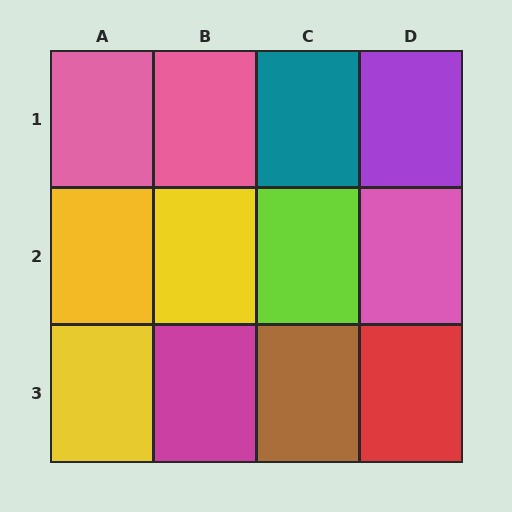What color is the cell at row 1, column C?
Teal.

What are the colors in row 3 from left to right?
Yellow, magenta, brown, red.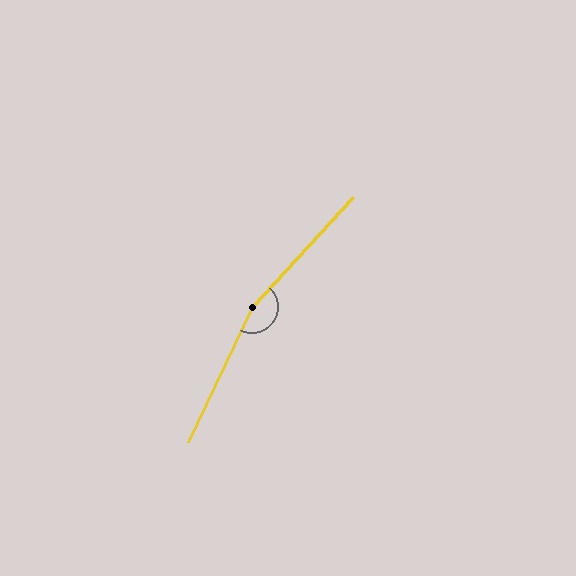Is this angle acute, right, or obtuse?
It is obtuse.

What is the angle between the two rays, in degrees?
Approximately 163 degrees.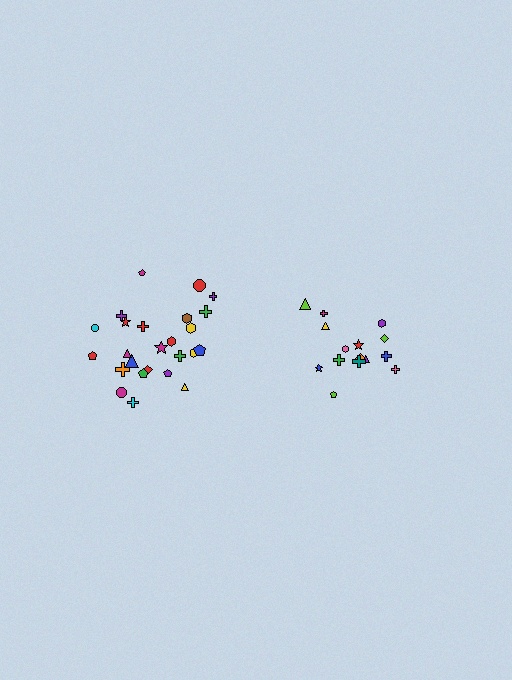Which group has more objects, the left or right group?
The left group.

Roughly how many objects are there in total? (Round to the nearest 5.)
Roughly 40 objects in total.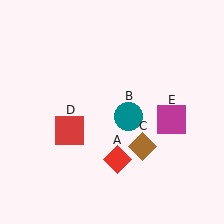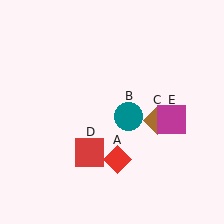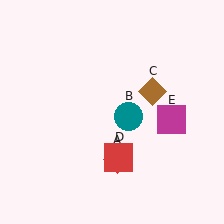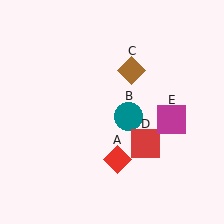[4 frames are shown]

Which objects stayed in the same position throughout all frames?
Red diamond (object A) and teal circle (object B) and magenta square (object E) remained stationary.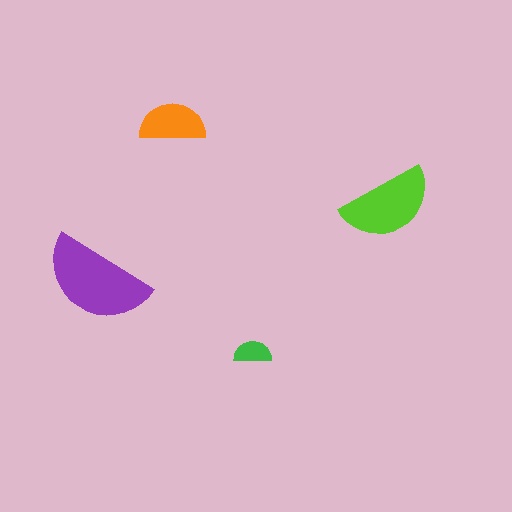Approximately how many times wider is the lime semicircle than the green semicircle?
About 2.5 times wider.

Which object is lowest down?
The green semicircle is bottommost.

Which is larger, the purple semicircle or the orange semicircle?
The purple one.